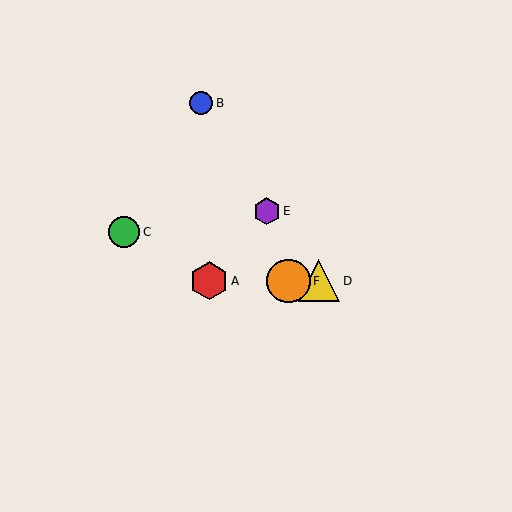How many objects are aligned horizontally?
3 objects (A, D, F) are aligned horizontally.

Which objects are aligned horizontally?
Objects A, D, F are aligned horizontally.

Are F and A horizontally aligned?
Yes, both are at y≈281.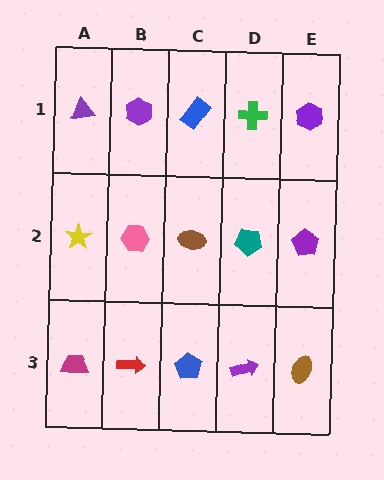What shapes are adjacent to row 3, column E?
A purple pentagon (row 2, column E), a purple arrow (row 3, column D).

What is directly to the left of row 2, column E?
A teal pentagon.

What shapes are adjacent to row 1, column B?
A pink hexagon (row 2, column B), a purple triangle (row 1, column A), a blue rectangle (row 1, column C).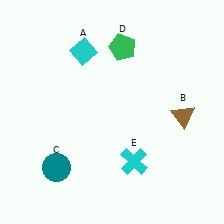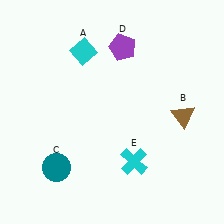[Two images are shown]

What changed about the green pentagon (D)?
In Image 1, D is green. In Image 2, it changed to purple.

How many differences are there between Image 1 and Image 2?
There is 1 difference between the two images.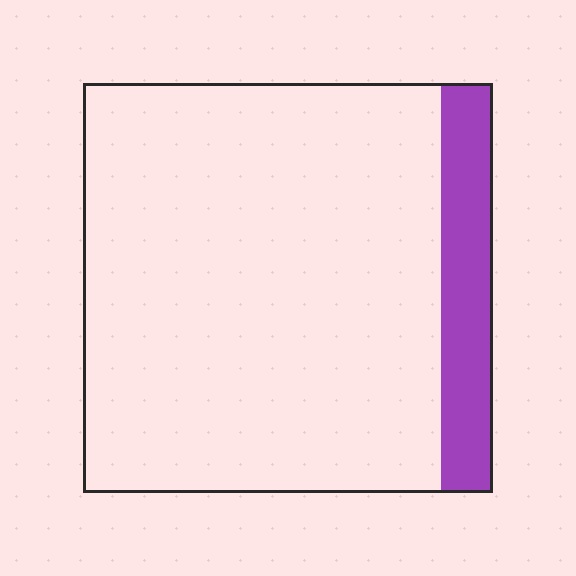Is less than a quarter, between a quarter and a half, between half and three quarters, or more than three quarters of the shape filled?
Less than a quarter.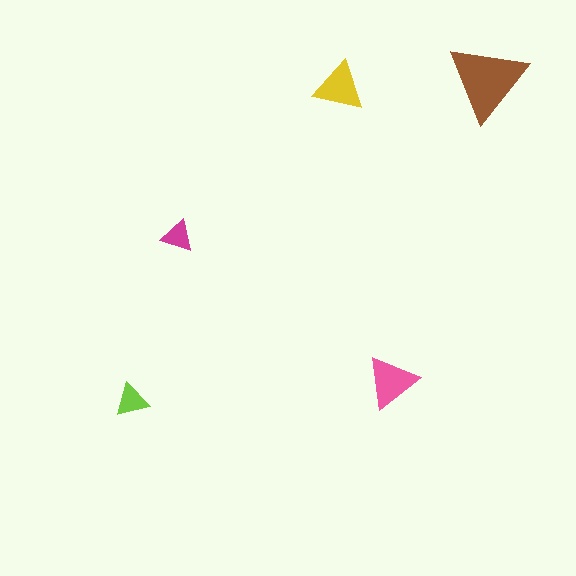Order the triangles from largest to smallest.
the brown one, the pink one, the yellow one, the lime one, the magenta one.